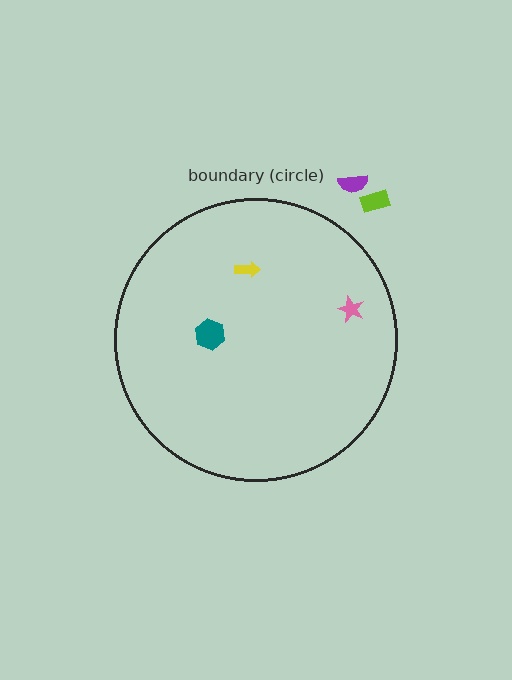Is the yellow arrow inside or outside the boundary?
Inside.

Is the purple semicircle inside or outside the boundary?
Outside.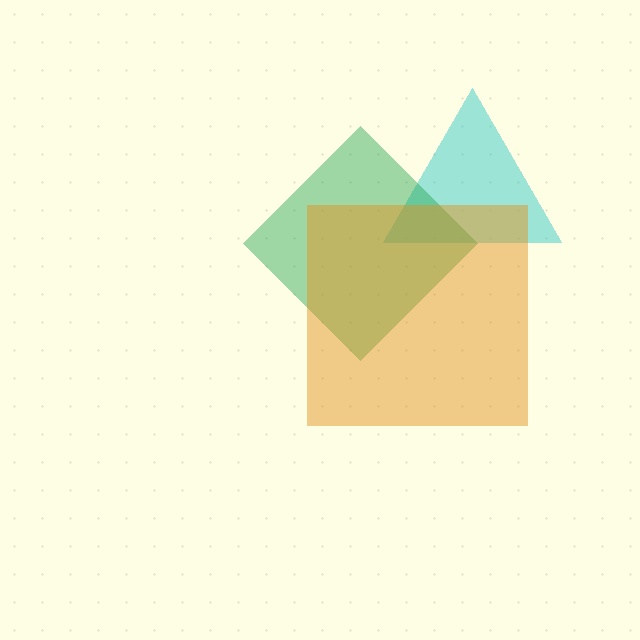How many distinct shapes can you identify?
There are 3 distinct shapes: a cyan triangle, a green diamond, an orange square.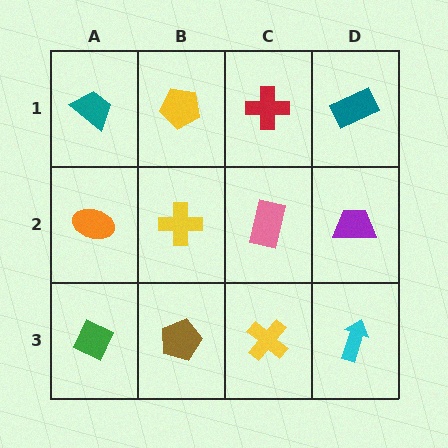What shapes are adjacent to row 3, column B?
A yellow cross (row 2, column B), a green diamond (row 3, column A), a yellow cross (row 3, column C).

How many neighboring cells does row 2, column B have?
4.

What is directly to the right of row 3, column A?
A brown pentagon.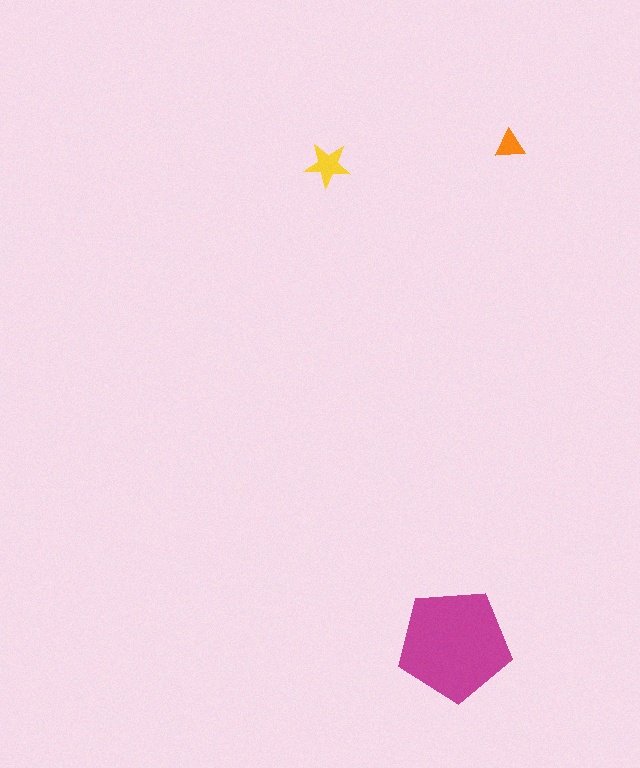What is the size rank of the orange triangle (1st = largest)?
3rd.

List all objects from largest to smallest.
The magenta pentagon, the yellow star, the orange triangle.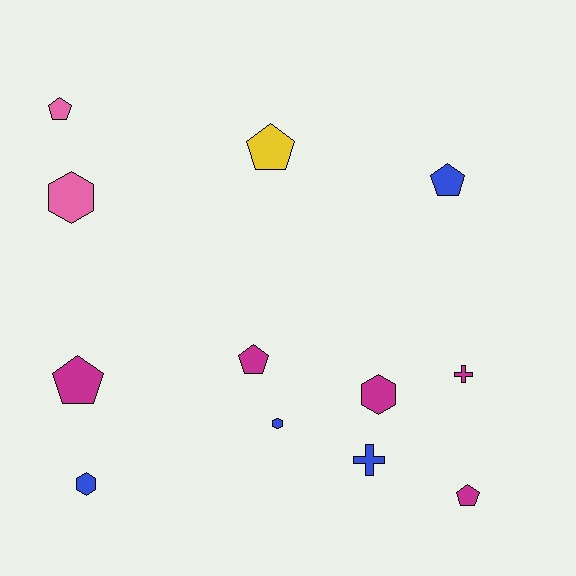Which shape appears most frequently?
Pentagon, with 6 objects.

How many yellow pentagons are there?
There is 1 yellow pentagon.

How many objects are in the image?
There are 12 objects.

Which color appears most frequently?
Magenta, with 5 objects.